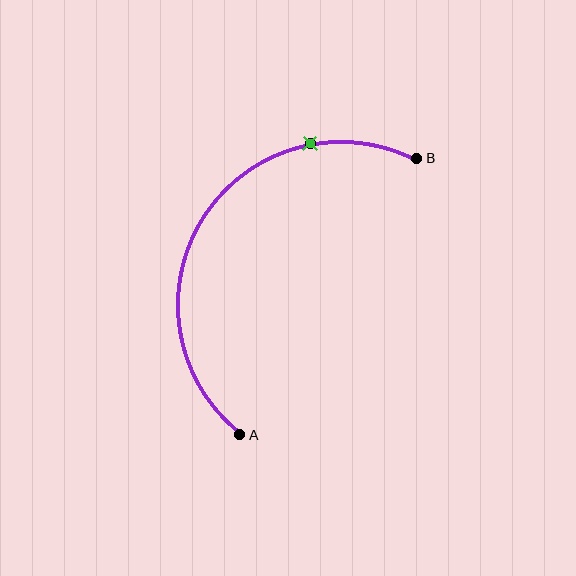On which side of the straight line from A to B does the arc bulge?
The arc bulges to the left of the straight line connecting A and B.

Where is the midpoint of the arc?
The arc midpoint is the point on the curve farthest from the straight line joining A and B. It sits to the left of that line.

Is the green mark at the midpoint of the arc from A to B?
No. The green mark lies on the arc but is closer to endpoint B. The arc midpoint would be at the point on the curve equidistant along the arc from both A and B.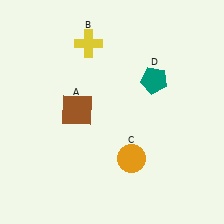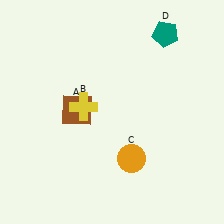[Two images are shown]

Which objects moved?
The objects that moved are: the yellow cross (B), the teal pentagon (D).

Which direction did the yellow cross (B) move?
The yellow cross (B) moved down.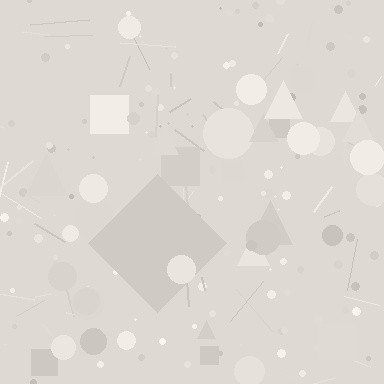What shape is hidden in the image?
A diamond is hidden in the image.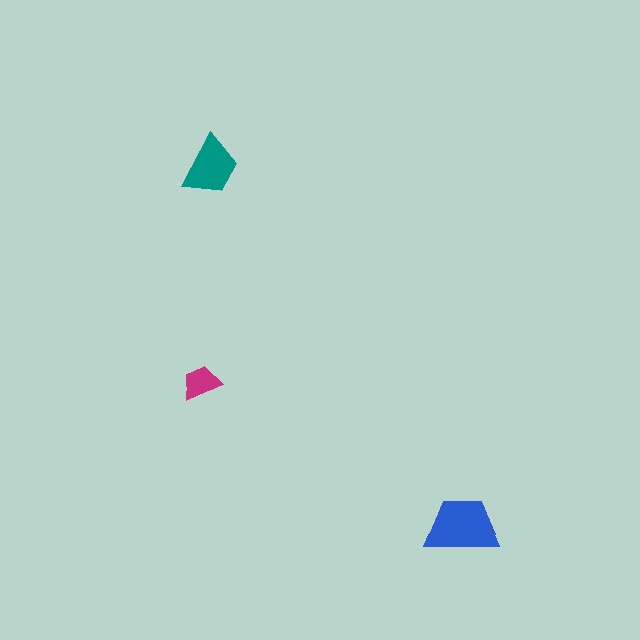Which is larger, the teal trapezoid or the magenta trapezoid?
The teal one.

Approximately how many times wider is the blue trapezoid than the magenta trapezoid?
About 2 times wider.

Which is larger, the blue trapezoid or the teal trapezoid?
The blue one.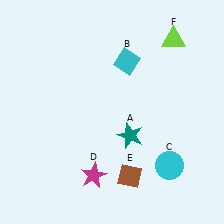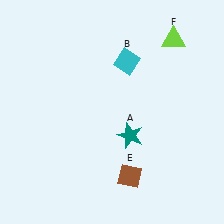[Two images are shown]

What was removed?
The cyan circle (C), the magenta star (D) were removed in Image 2.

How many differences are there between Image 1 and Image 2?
There are 2 differences between the two images.